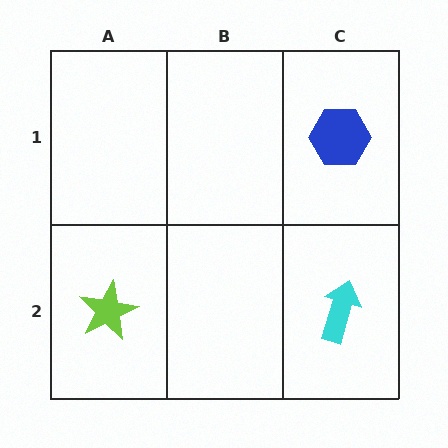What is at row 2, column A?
A lime star.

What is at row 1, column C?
A blue hexagon.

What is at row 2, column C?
A cyan arrow.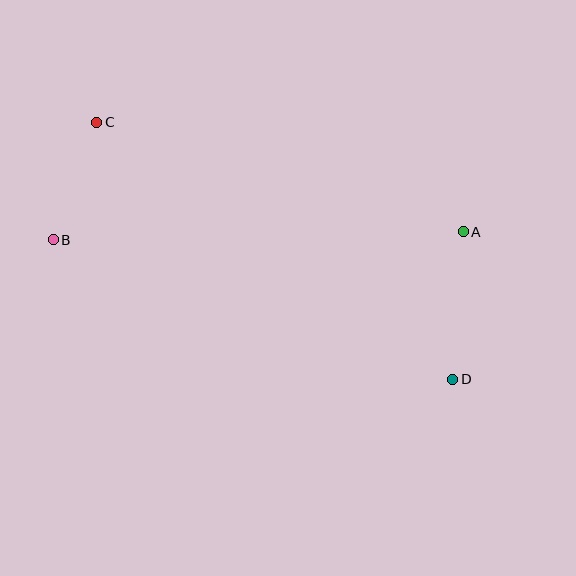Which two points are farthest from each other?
Points C and D are farthest from each other.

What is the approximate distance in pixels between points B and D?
The distance between B and D is approximately 423 pixels.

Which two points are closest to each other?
Points B and C are closest to each other.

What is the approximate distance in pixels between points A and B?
The distance between A and B is approximately 410 pixels.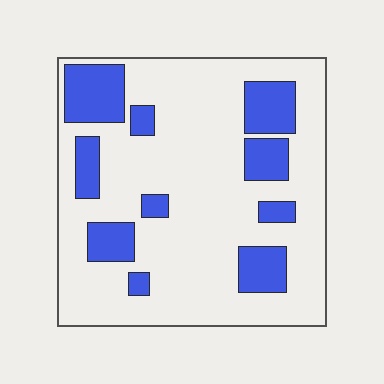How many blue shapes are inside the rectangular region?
10.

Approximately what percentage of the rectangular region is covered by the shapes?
Approximately 25%.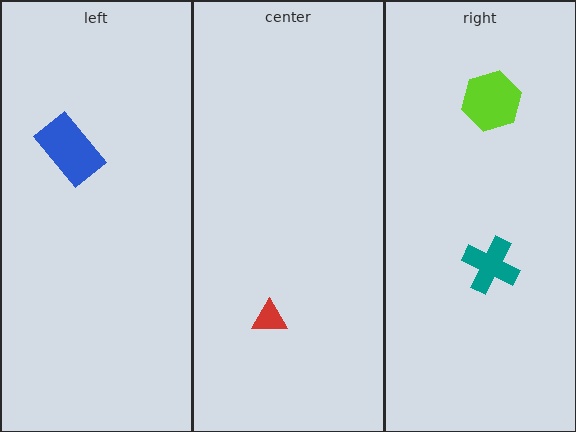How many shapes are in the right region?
2.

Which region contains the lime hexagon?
The right region.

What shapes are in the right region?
The teal cross, the lime hexagon.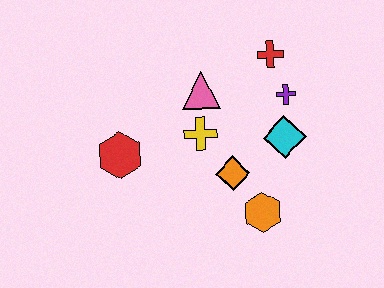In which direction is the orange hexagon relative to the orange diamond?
The orange hexagon is below the orange diamond.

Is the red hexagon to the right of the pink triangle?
No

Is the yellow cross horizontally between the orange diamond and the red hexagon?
Yes